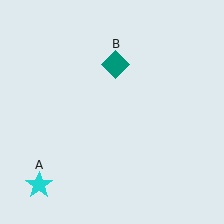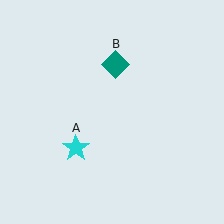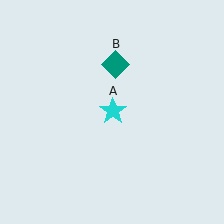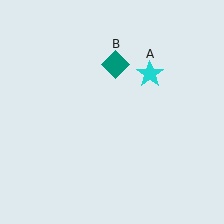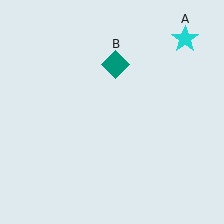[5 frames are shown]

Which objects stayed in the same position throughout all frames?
Teal diamond (object B) remained stationary.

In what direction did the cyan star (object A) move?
The cyan star (object A) moved up and to the right.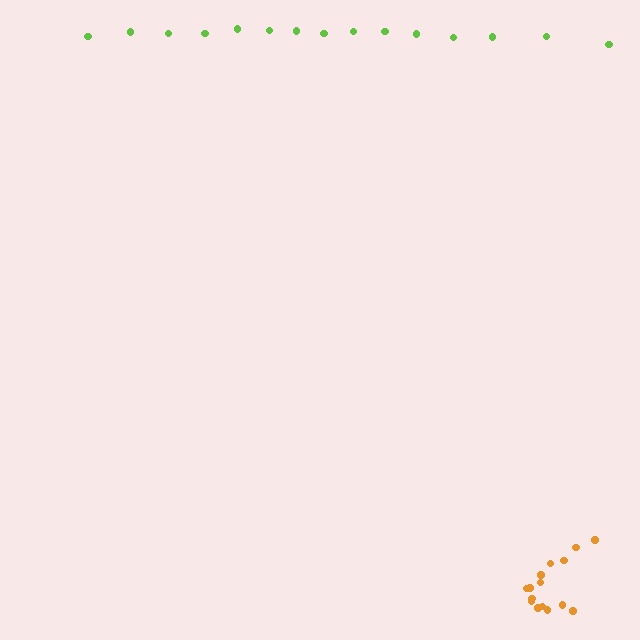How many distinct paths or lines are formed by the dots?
There are 2 distinct paths.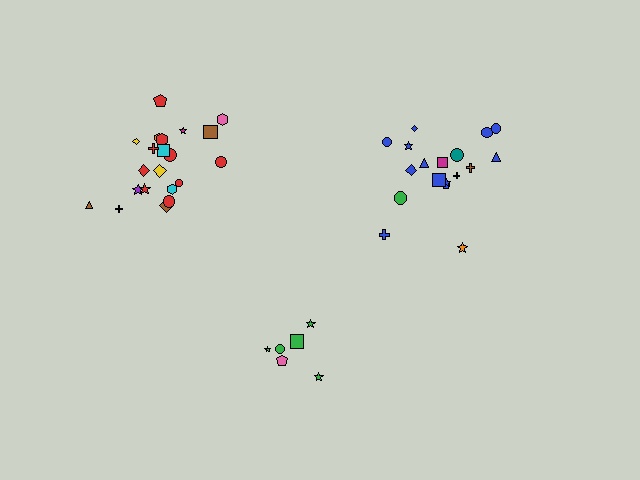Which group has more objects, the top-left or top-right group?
The top-left group.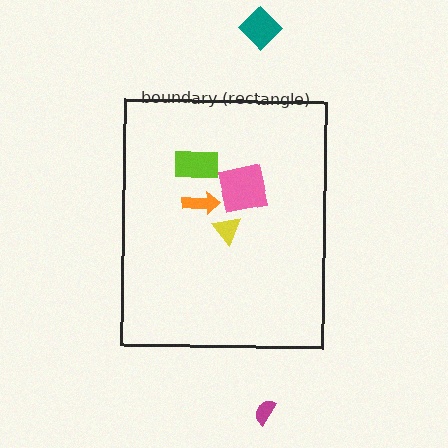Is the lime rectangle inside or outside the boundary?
Inside.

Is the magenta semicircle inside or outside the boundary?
Outside.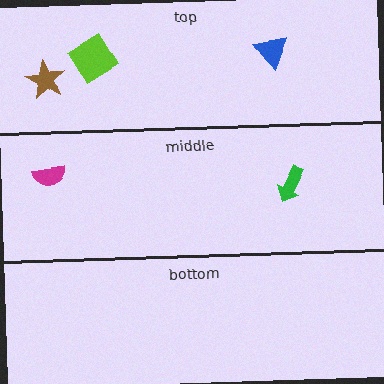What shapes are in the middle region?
The green arrow, the magenta semicircle.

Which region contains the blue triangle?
The top region.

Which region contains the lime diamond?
The top region.